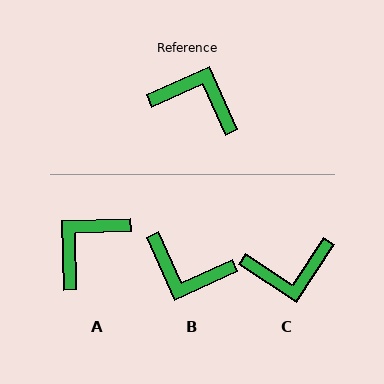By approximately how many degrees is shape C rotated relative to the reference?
Approximately 147 degrees clockwise.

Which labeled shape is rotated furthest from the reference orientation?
B, about 179 degrees away.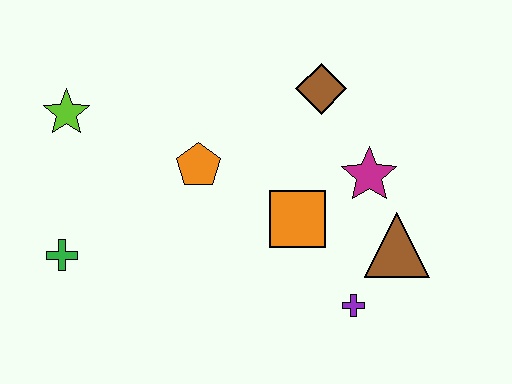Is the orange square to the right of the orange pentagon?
Yes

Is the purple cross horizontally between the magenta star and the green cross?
Yes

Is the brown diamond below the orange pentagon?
No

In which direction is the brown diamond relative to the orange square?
The brown diamond is above the orange square.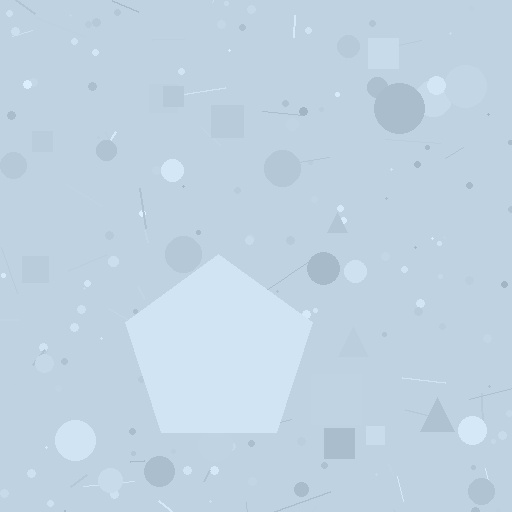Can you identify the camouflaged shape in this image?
The camouflaged shape is a pentagon.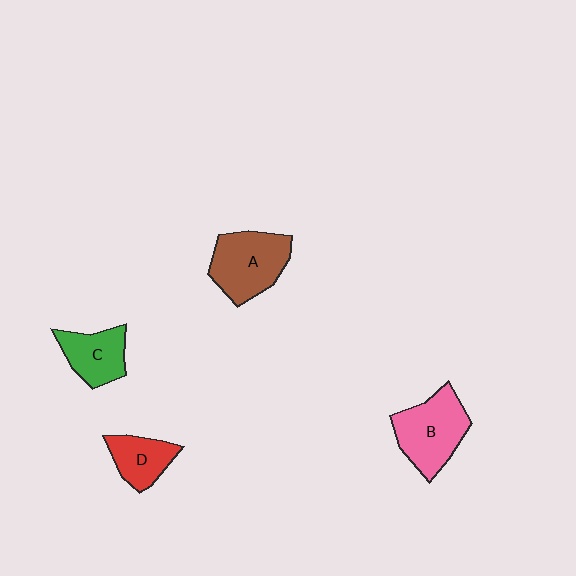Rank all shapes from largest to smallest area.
From largest to smallest: B (pink), A (brown), C (green), D (red).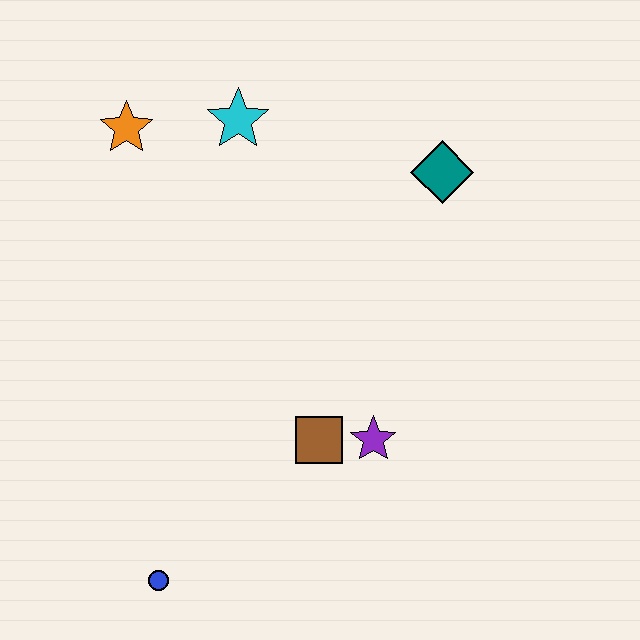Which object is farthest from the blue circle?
The teal diamond is farthest from the blue circle.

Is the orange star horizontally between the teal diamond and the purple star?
No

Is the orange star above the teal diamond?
Yes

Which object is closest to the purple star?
The brown square is closest to the purple star.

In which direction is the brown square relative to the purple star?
The brown square is to the left of the purple star.